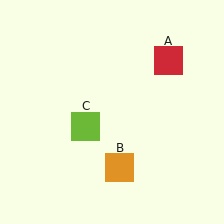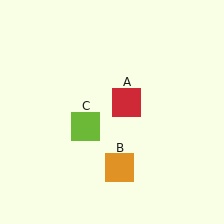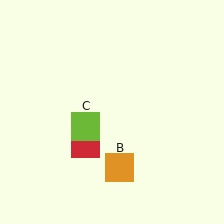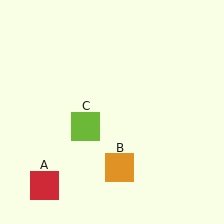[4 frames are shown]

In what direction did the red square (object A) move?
The red square (object A) moved down and to the left.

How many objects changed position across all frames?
1 object changed position: red square (object A).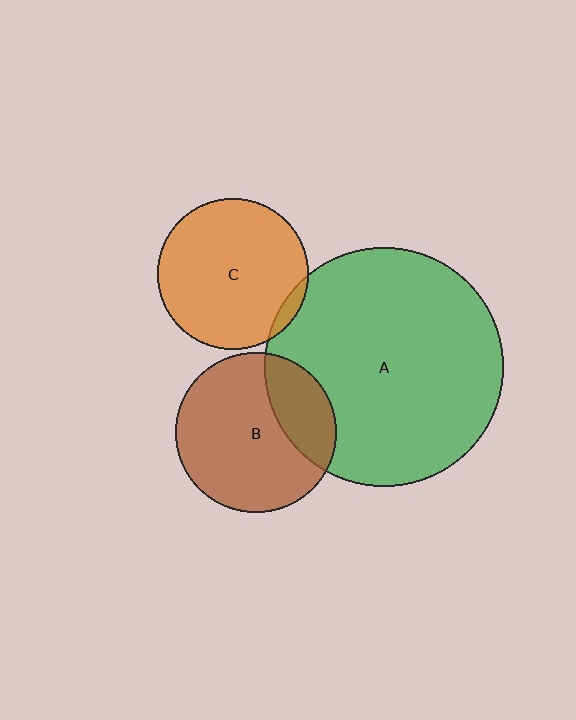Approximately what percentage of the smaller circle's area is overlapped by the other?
Approximately 5%.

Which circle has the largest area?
Circle A (green).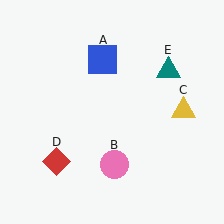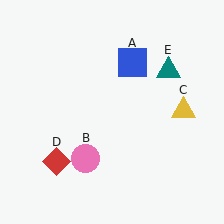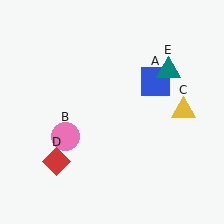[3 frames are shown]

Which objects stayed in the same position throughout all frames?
Yellow triangle (object C) and red diamond (object D) and teal triangle (object E) remained stationary.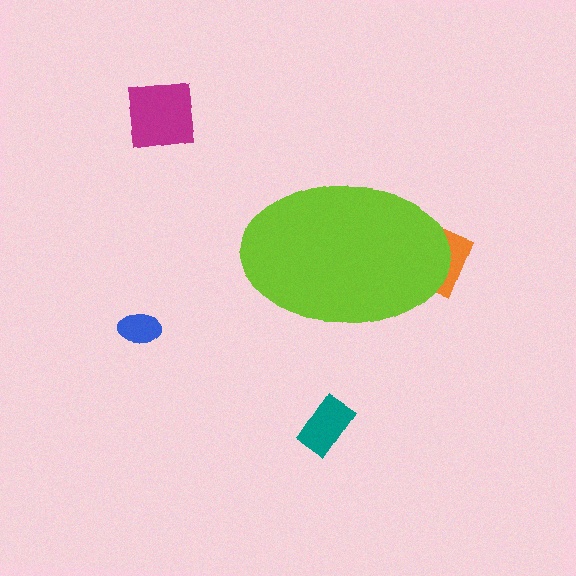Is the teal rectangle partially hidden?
No, the teal rectangle is fully visible.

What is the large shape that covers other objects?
A lime ellipse.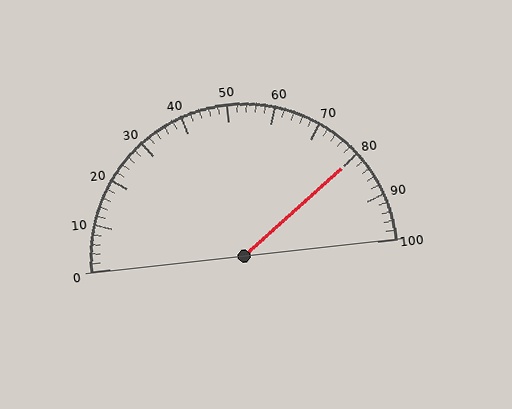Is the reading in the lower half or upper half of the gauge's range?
The reading is in the upper half of the range (0 to 100).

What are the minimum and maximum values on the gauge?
The gauge ranges from 0 to 100.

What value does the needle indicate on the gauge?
The needle indicates approximately 80.